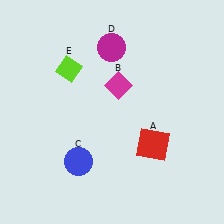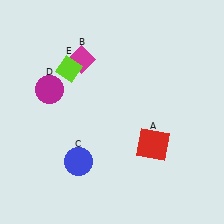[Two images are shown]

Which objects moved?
The objects that moved are: the magenta diamond (B), the magenta circle (D).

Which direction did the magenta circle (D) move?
The magenta circle (D) moved left.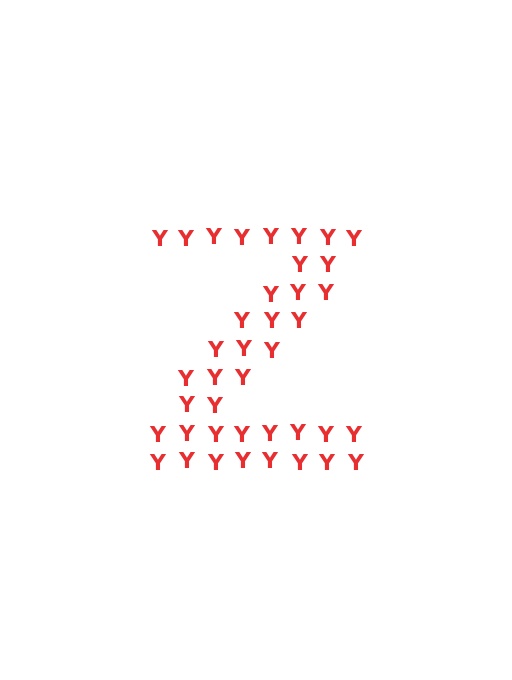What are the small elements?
The small elements are letter Y's.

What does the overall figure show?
The overall figure shows the letter Z.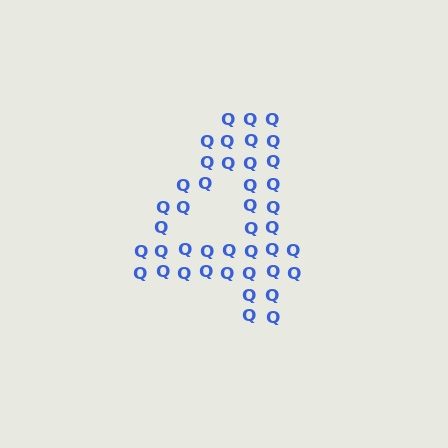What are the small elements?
The small elements are letter Q's.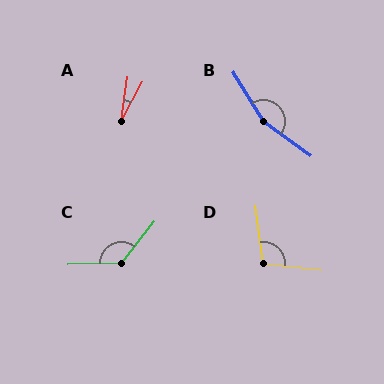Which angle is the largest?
B, at approximately 158 degrees.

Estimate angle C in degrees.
Approximately 129 degrees.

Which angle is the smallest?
A, at approximately 20 degrees.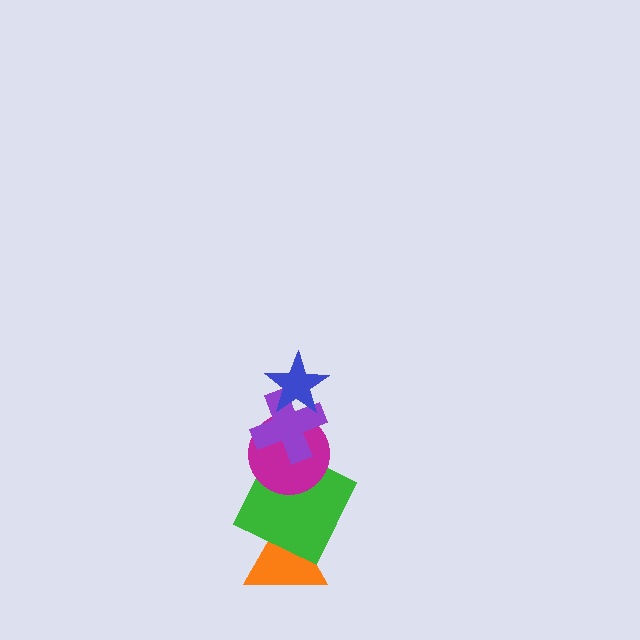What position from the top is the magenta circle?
The magenta circle is 3rd from the top.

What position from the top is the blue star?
The blue star is 1st from the top.